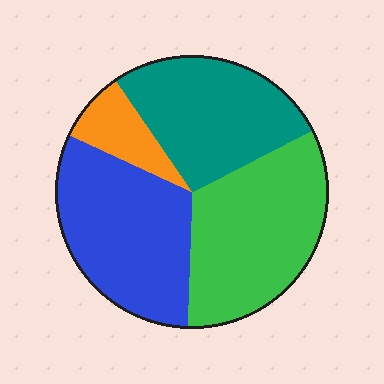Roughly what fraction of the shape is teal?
Teal covers roughly 25% of the shape.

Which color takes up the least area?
Orange, at roughly 10%.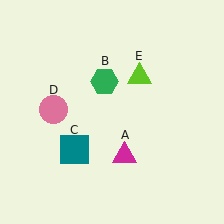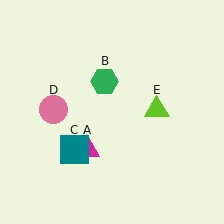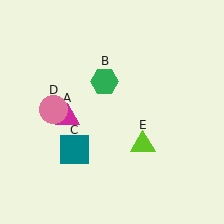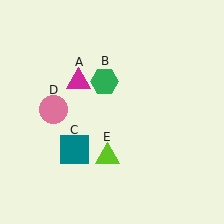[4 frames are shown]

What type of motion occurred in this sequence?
The magenta triangle (object A), lime triangle (object E) rotated clockwise around the center of the scene.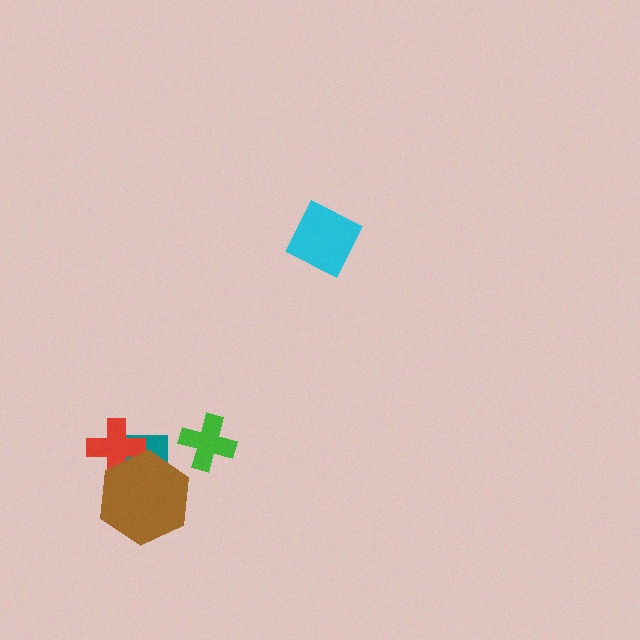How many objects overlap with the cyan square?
0 objects overlap with the cyan square.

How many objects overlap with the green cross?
0 objects overlap with the green cross.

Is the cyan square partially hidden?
No, no other shape covers it.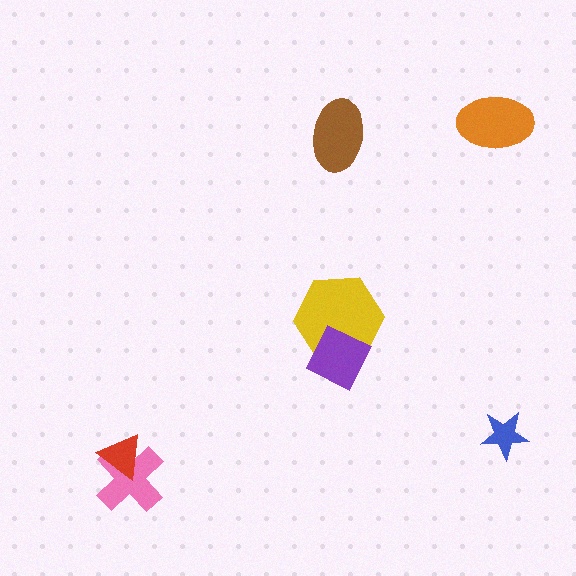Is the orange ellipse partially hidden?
No, no other shape covers it.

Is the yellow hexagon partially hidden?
Yes, it is partially covered by another shape.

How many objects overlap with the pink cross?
1 object overlaps with the pink cross.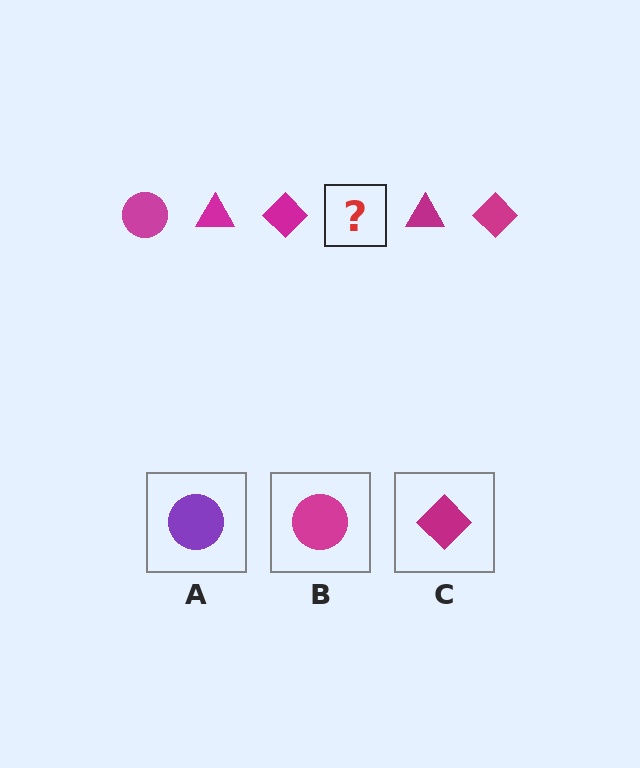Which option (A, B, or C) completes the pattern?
B.